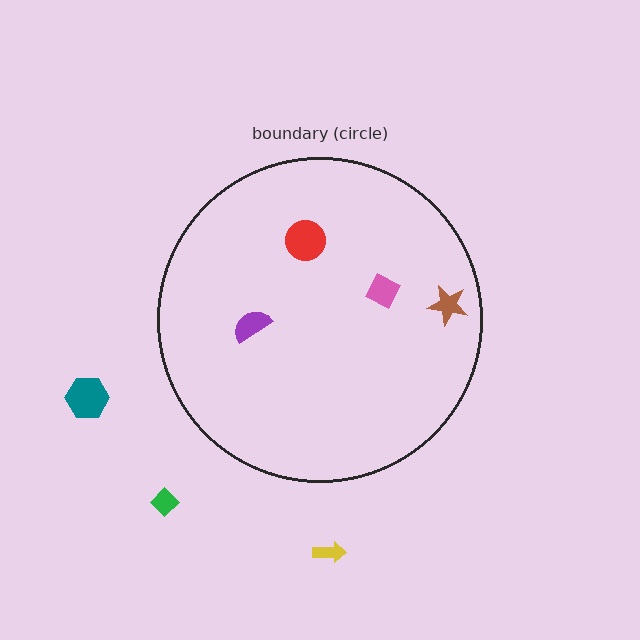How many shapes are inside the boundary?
4 inside, 3 outside.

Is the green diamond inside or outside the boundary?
Outside.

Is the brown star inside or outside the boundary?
Inside.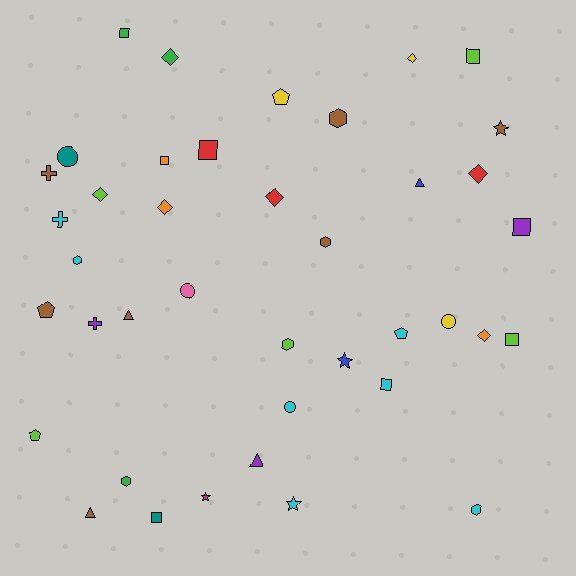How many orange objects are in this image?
There are 3 orange objects.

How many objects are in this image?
There are 40 objects.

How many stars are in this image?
There are 4 stars.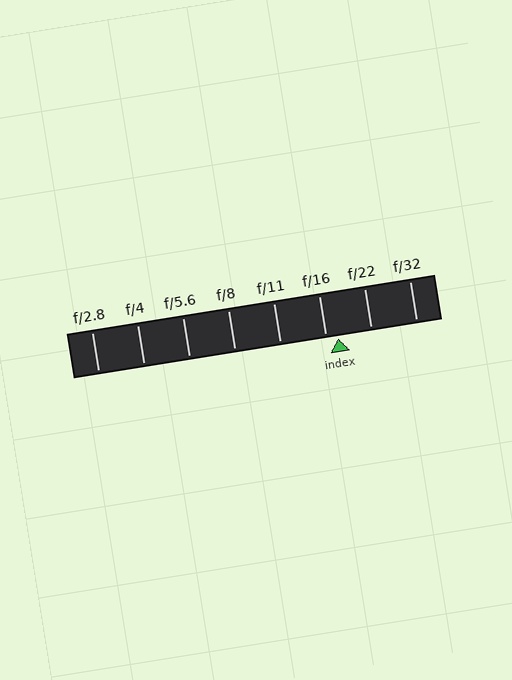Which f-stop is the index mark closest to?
The index mark is closest to f/16.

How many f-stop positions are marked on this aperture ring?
There are 8 f-stop positions marked.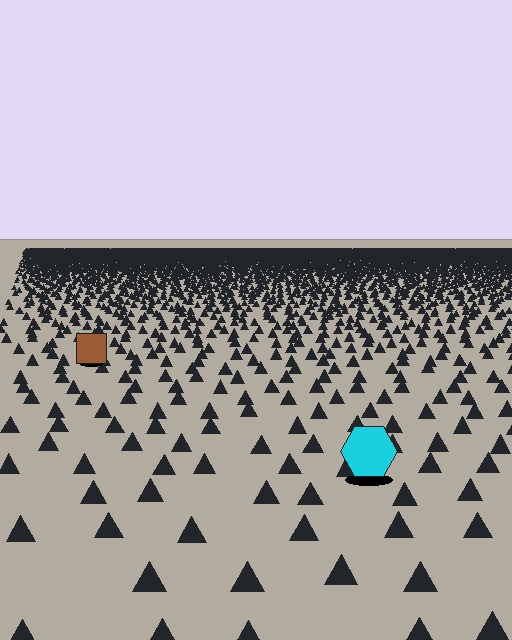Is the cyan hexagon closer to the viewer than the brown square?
Yes. The cyan hexagon is closer — you can tell from the texture gradient: the ground texture is coarser near it.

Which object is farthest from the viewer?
The brown square is farthest from the viewer. It appears smaller and the ground texture around it is denser.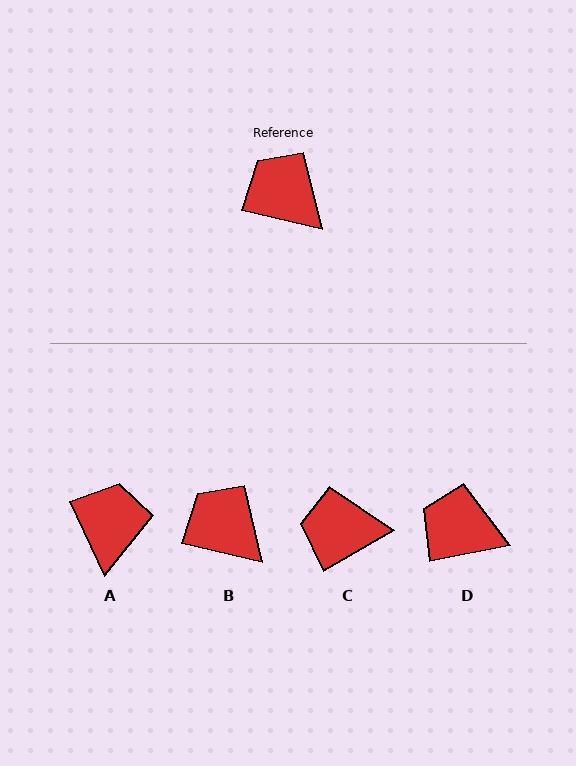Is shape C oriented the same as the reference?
No, it is off by about 43 degrees.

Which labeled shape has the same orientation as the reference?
B.